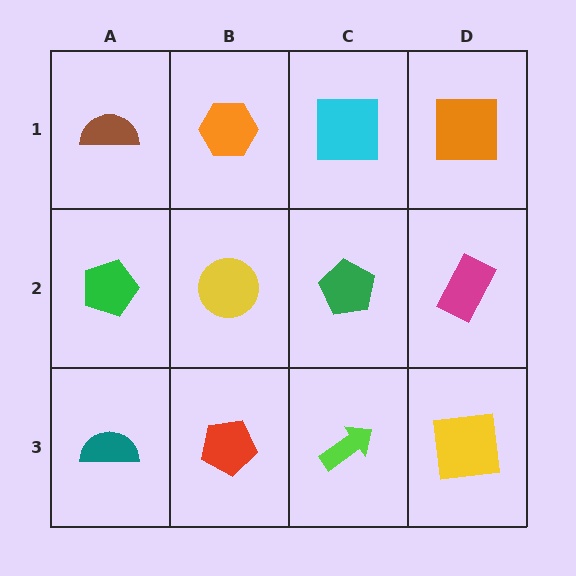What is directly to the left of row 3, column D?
A lime arrow.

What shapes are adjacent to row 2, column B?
An orange hexagon (row 1, column B), a red pentagon (row 3, column B), a green pentagon (row 2, column A), a green pentagon (row 2, column C).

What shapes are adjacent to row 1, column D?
A magenta rectangle (row 2, column D), a cyan square (row 1, column C).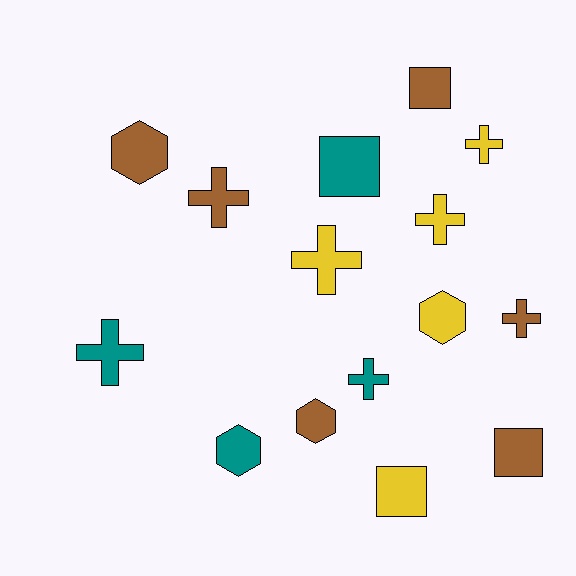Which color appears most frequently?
Brown, with 6 objects.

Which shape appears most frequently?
Cross, with 7 objects.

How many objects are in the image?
There are 15 objects.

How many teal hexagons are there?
There is 1 teal hexagon.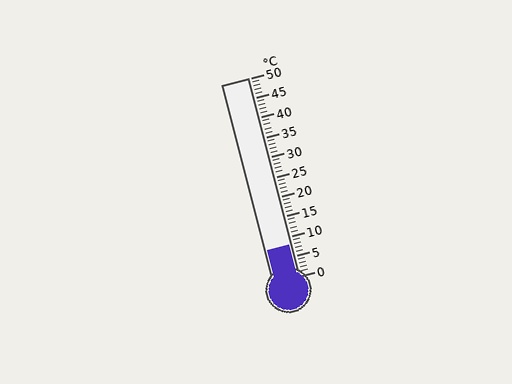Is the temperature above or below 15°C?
The temperature is below 15°C.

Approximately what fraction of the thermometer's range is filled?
The thermometer is filled to approximately 15% of its range.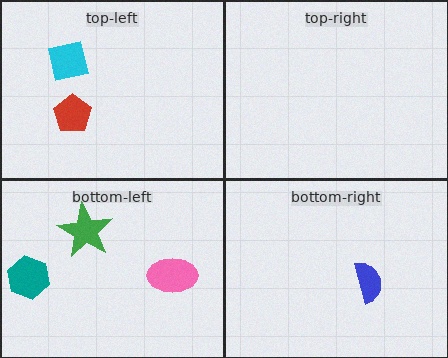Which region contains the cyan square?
The top-left region.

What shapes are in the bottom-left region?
The pink ellipse, the green star, the teal hexagon.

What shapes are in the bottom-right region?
The blue semicircle.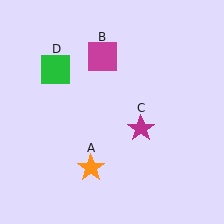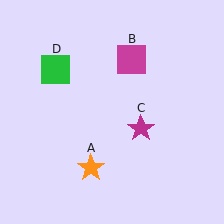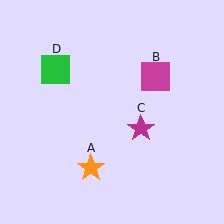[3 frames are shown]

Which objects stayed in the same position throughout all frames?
Orange star (object A) and magenta star (object C) and green square (object D) remained stationary.